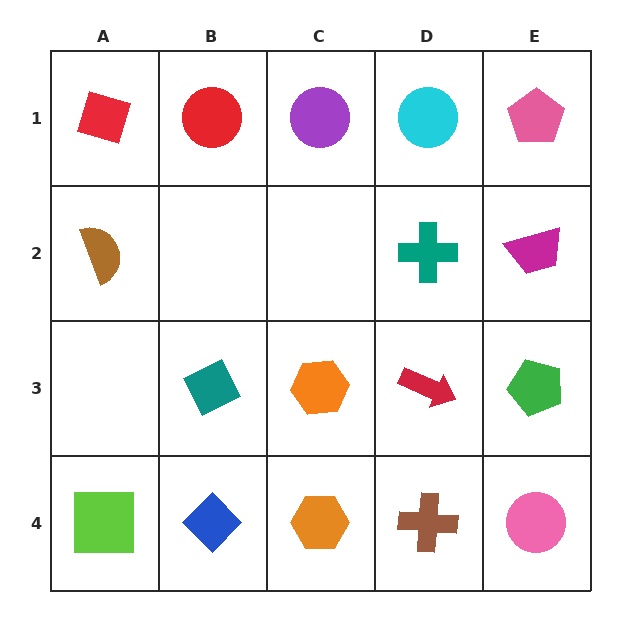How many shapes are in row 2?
3 shapes.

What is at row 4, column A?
A lime square.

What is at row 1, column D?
A cyan circle.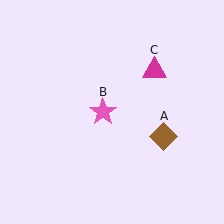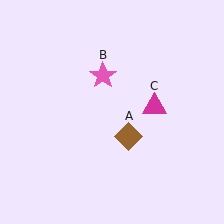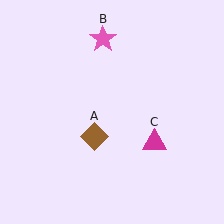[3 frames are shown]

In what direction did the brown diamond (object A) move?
The brown diamond (object A) moved left.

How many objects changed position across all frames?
3 objects changed position: brown diamond (object A), pink star (object B), magenta triangle (object C).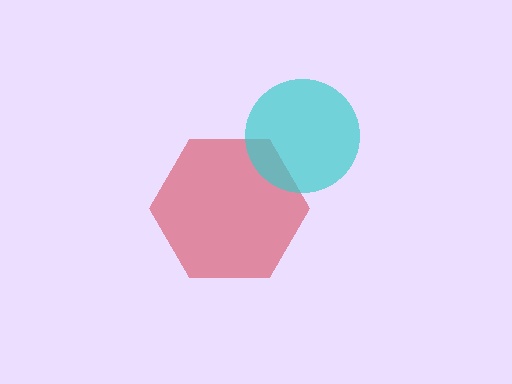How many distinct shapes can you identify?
There are 2 distinct shapes: a red hexagon, a cyan circle.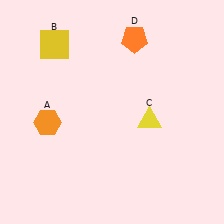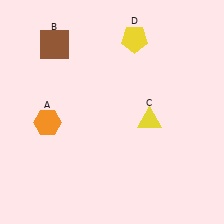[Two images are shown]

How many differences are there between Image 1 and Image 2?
There are 2 differences between the two images.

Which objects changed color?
B changed from yellow to brown. D changed from orange to yellow.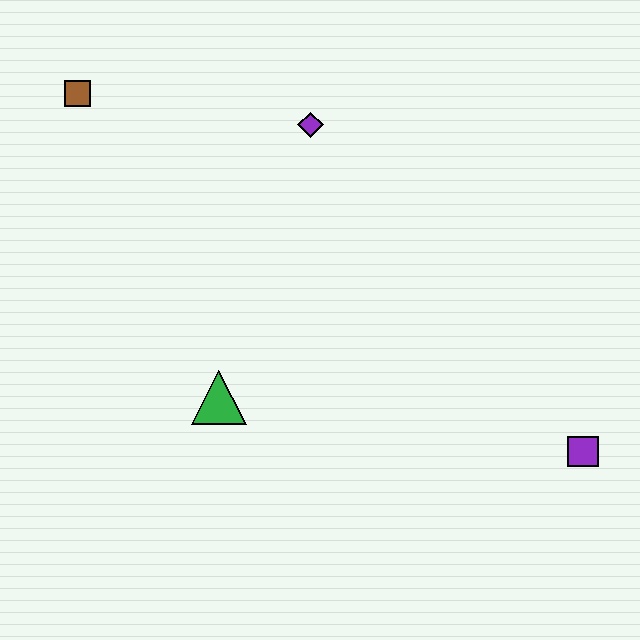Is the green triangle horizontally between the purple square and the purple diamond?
No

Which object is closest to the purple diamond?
The brown square is closest to the purple diamond.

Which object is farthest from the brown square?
The purple square is farthest from the brown square.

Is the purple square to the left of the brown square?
No